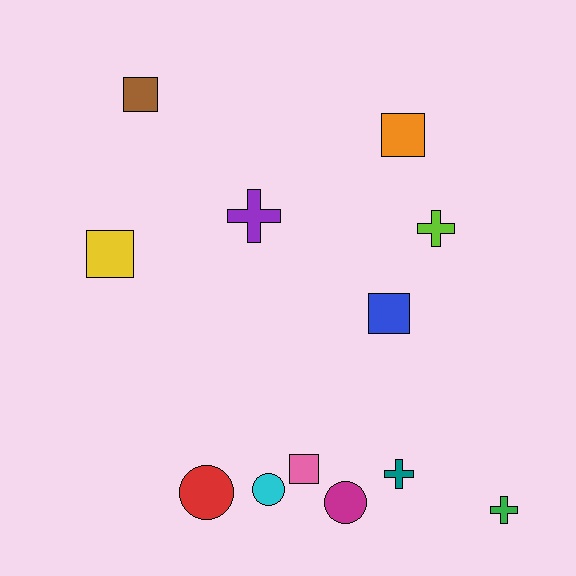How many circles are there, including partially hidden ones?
There are 3 circles.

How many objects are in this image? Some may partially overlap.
There are 12 objects.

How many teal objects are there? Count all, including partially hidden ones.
There is 1 teal object.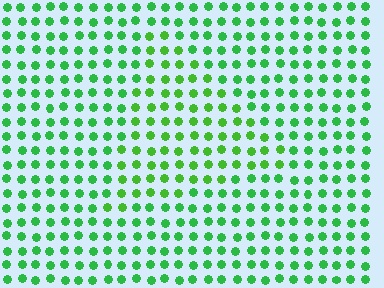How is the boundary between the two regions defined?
The boundary is defined purely by a slight shift in hue (about 19 degrees). Spacing, size, and orientation are identical on both sides.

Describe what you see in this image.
The image is filled with small green elements in a uniform arrangement. A triangle-shaped region is visible where the elements are tinted to a slightly different hue, forming a subtle color boundary.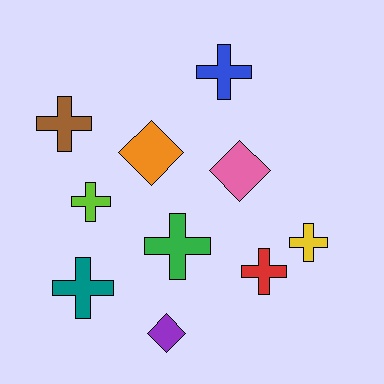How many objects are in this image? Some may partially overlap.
There are 10 objects.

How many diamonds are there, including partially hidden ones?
There are 3 diamonds.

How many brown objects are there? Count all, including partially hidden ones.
There is 1 brown object.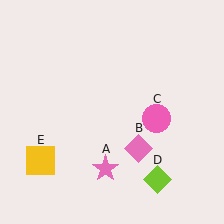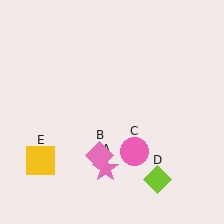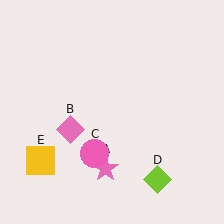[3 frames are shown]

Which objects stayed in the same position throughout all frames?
Pink star (object A) and lime diamond (object D) and yellow square (object E) remained stationary.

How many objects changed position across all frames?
2 objects changed position: pink diamond (object B), pink circle (object C).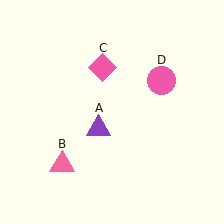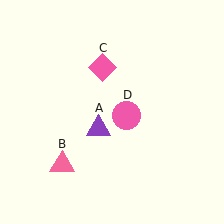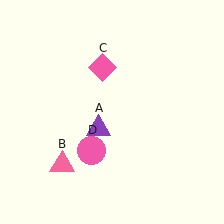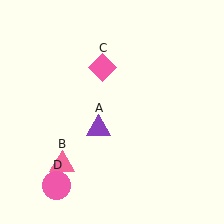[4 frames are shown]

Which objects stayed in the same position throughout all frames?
Purple triangle (object A) and pink triangle (object B) and pink diamond (object C) remained stationary.